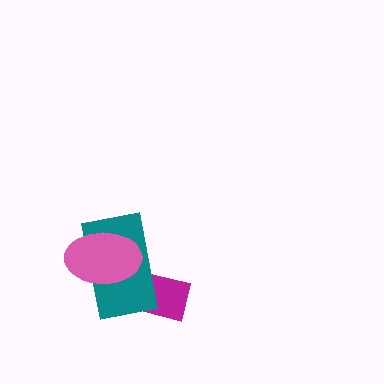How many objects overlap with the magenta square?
1 object overlaps with the magenta square.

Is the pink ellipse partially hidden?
No, no other shape covers it.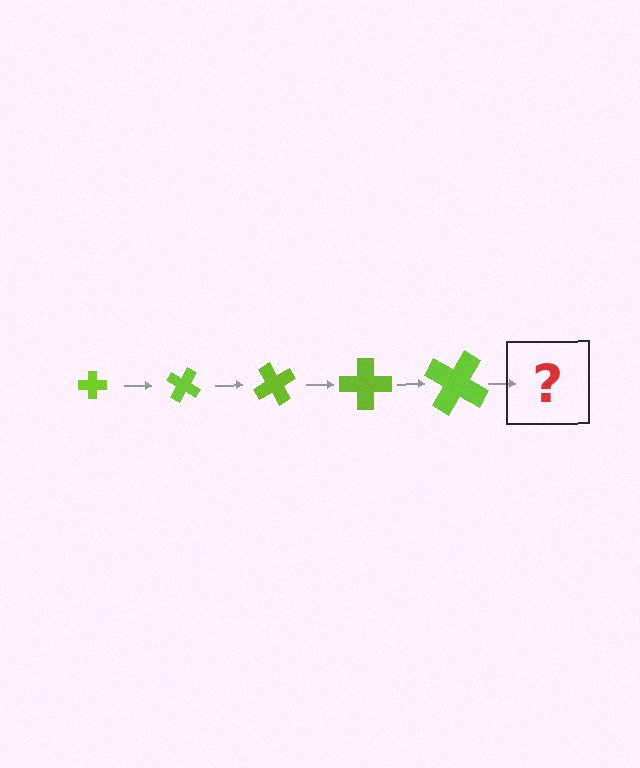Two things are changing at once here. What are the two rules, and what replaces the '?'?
The two rules are that the cross grows larger each step and it rotates 30 degrees each step. The '?' should be a cross, larger than the previous one and rotated 150 degrees from the start.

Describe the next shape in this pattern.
It should be a cross, larger than the previous one and rotated 150 degrees from the start.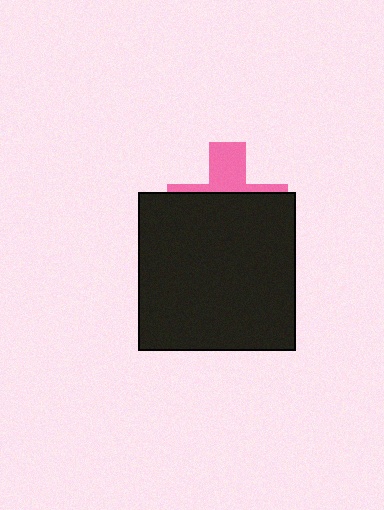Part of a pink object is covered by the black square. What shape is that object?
It is a cross.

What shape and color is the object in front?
The object in front is a black square.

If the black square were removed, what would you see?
You would see the complete pink cross.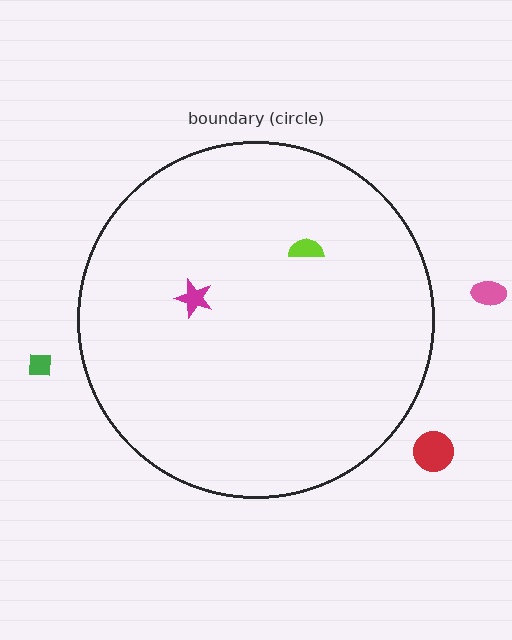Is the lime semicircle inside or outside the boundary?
Inside.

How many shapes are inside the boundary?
2 inside, 3 outside.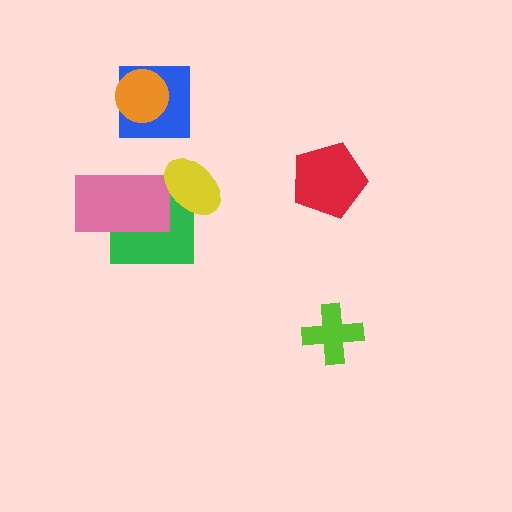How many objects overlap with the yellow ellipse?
2 objects overlap with the yellow ellipse.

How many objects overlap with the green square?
2 objects overlap with the green square.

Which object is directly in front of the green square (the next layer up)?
The pink rectangle is directly in front of the green square.